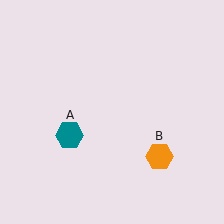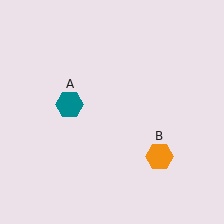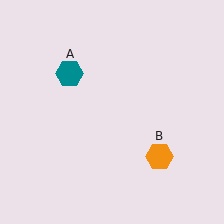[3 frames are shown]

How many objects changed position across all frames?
1 object changed position: teal hexagon (object A).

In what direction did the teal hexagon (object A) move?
The teal hexagon (object A) moved up.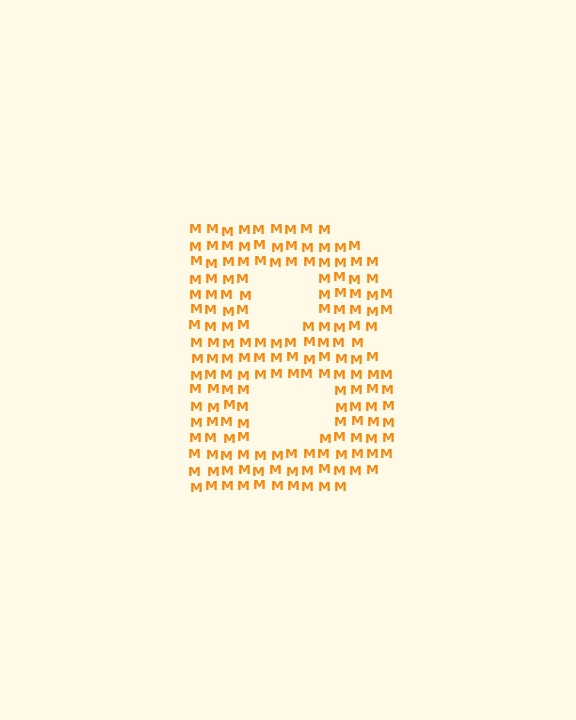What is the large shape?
The large shape is the letter B.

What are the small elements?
The small elements are letter M's.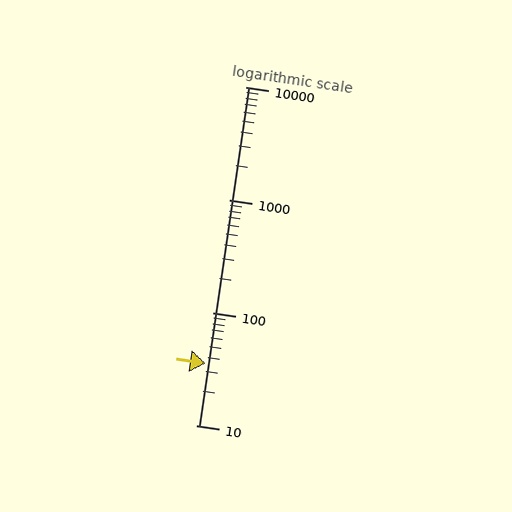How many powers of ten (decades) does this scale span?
The scale spans 3 decades, from 10 to 10000.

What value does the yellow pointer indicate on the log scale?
The pointer indicates approximately 35.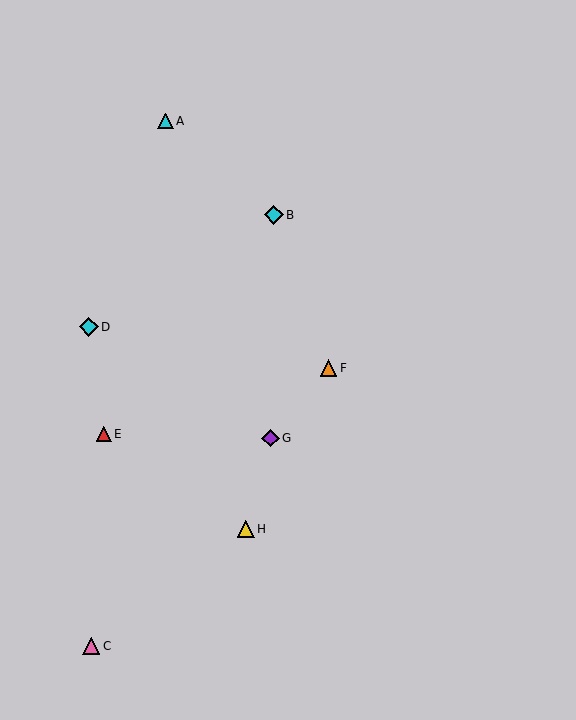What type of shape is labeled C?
Shape C is a pink triangle.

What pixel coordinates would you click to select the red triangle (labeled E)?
Click at (104, 434) to select the red triangle E.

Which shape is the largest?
The cyan diamond (labeled D) is the largest.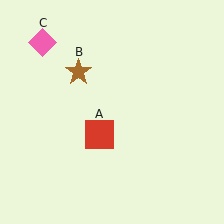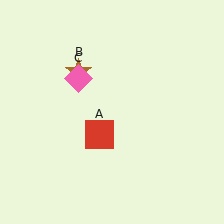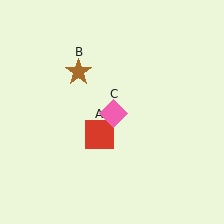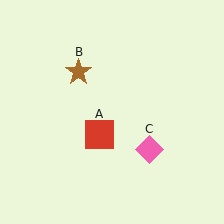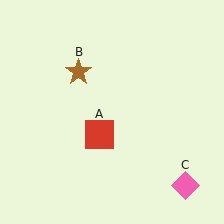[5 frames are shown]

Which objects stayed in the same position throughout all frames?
Red square (object A) and brown star (object B) remained stationary.